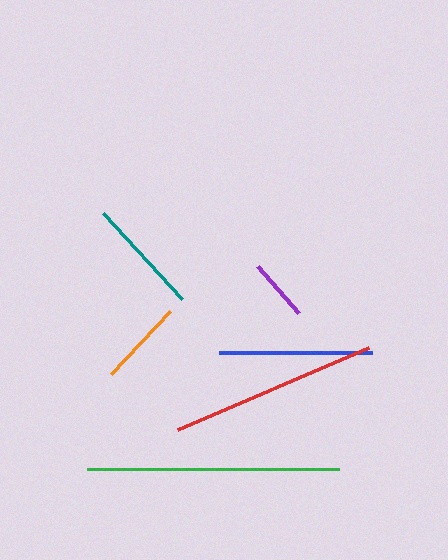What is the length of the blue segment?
The blue segment is approximately 152 pixels long.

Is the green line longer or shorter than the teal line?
The green line is longer than the teal line.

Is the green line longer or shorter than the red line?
The green line is longer than the red line.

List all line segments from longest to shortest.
From longest to shortest: green, red, blue, teal, orange, purple.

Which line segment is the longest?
The green line is the longest at approximately 253 pixels.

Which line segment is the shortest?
The purple line is the shortest at approximately 63 pixels.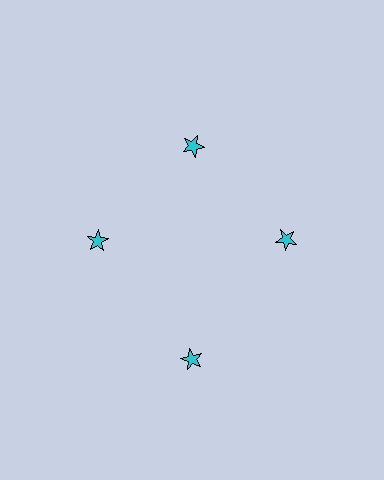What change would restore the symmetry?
The symmetry would be restored by moving it inward, back onto the ring so that all 4 stars sit at equal angles and equal distance from the center.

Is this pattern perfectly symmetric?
No. The 4 cyan stars are arranged in a ring, but one element near the 6 o'clock position is pushed outward from the center, breaking the 4-fold rotational symmetry.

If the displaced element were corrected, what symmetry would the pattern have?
It would have 4-fold rotational symmetry — the pattern would map onto itself every 90 degrees.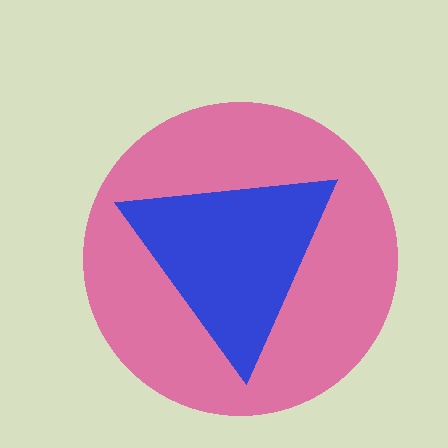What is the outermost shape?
The pink circle.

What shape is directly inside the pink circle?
The blue triangle.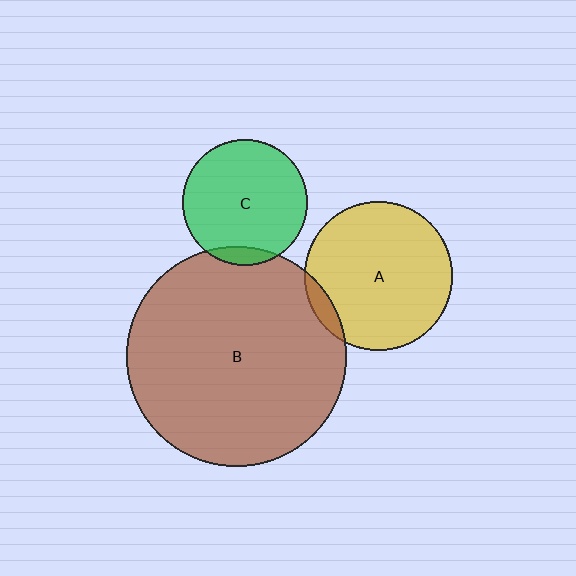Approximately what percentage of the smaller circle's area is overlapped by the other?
Approximately 5%.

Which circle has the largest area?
Circle B (brown).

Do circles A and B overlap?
Yes.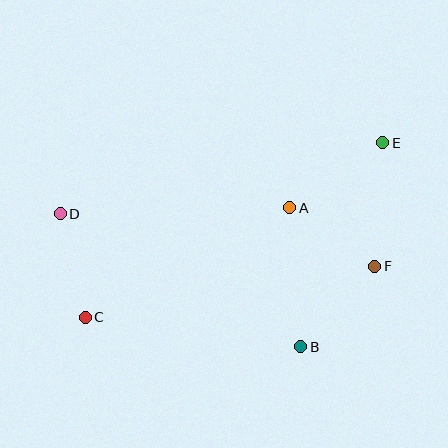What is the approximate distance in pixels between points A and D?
The distance between A and D is approximately 229 pixels.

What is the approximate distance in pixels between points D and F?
The distance between D and F is approximately 319 pixels.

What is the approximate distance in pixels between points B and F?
The distance between B and F is approximately 109 pixels.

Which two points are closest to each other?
Points A and F are closest to each other.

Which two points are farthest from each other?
Points C and E are farthest from each other.